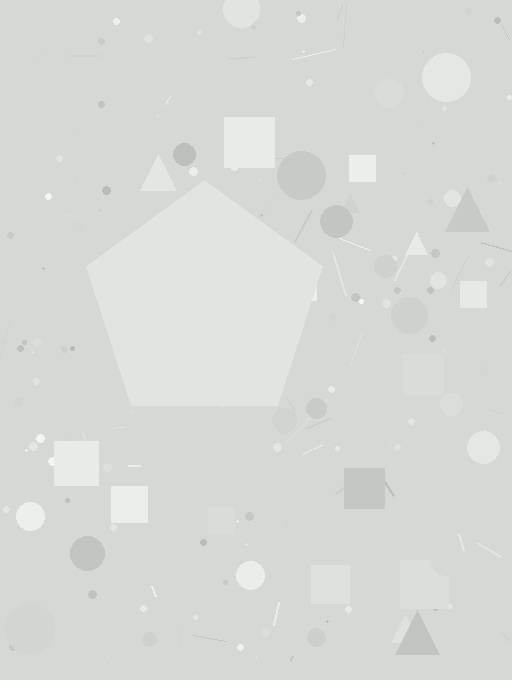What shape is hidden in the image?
A pentagon is hidden in the image.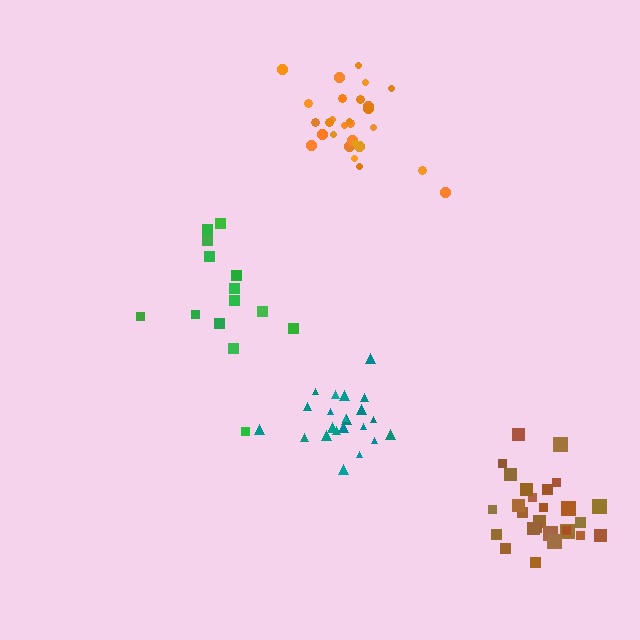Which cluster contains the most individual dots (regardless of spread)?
Orange (28).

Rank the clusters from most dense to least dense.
teal, brown, orange, green.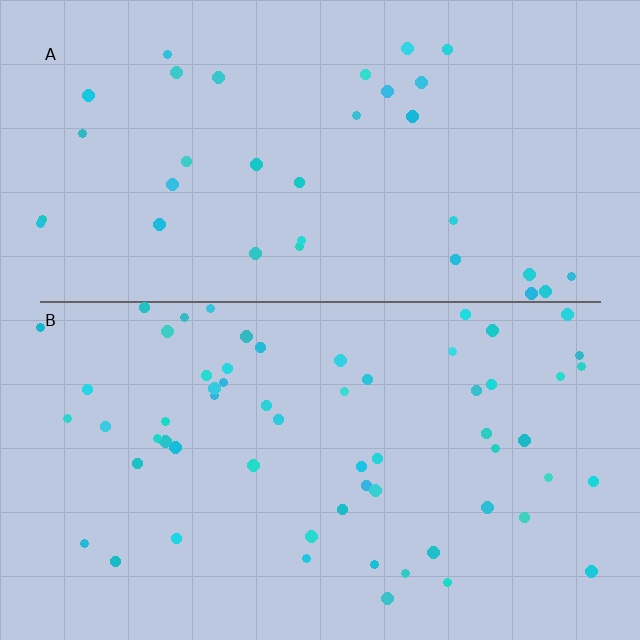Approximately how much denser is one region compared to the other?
Approximately 1.8× — region B over region A.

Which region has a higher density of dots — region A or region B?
B (the bottom).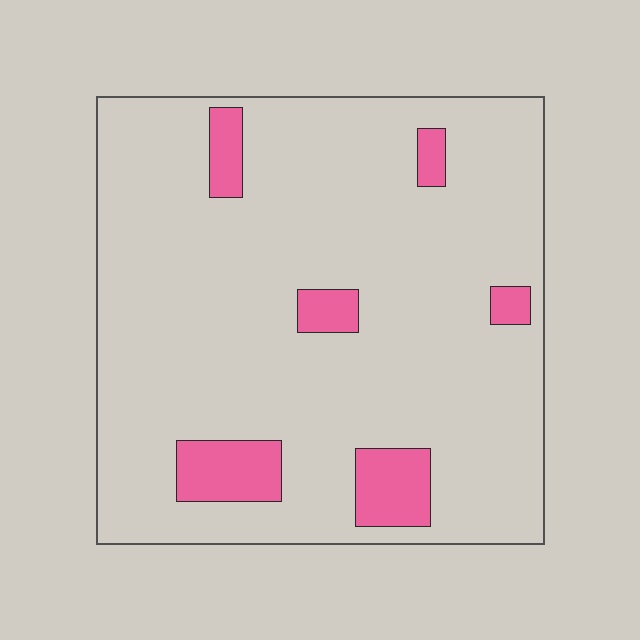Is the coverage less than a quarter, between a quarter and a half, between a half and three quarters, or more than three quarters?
Less than a quarter.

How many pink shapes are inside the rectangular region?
6.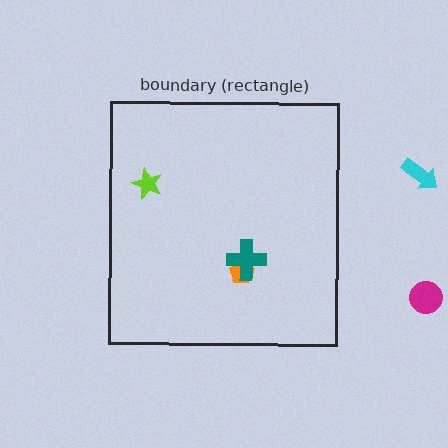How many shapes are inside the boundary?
3 inside, 2 outside.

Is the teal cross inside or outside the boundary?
Inside.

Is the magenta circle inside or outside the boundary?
Outside.